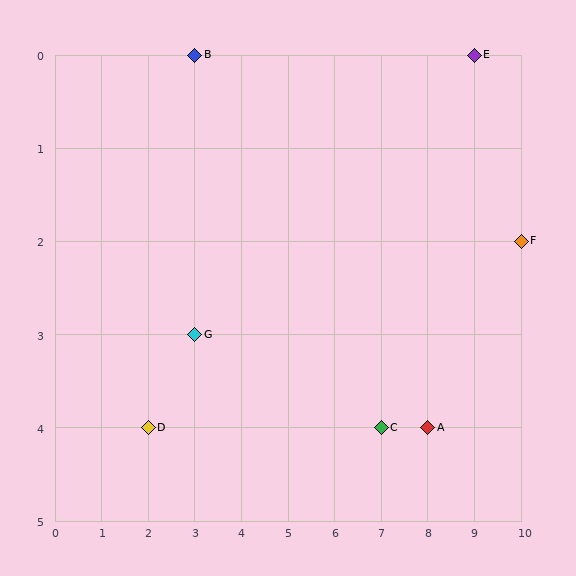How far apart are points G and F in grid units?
Points G and F are 7 columns and 1 row apart (about 7.1 grid units diagonally).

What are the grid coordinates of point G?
Point G is at grid coordinates (3, 3).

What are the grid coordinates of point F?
Point F is at grid coordinates (10, 2).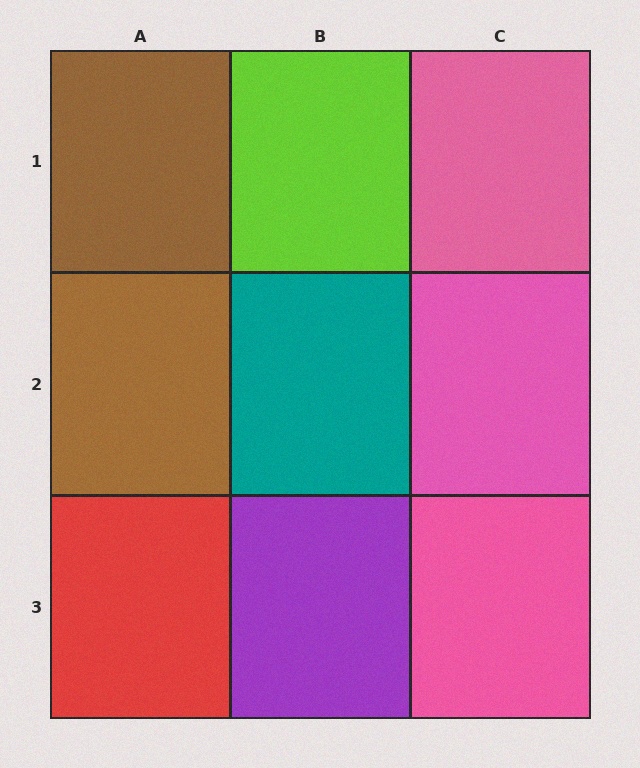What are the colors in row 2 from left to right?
Brown, teal, pink.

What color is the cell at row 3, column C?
Pink.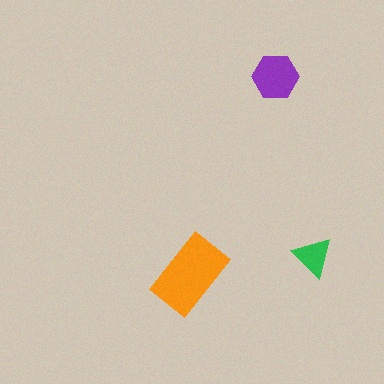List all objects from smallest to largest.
The green triangle, the purple hexagon, the orange rectangle.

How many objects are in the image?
There are 3 objects in the image.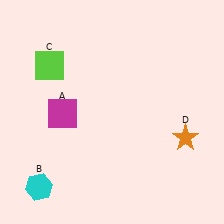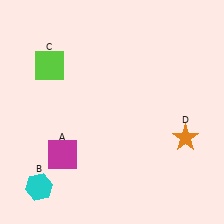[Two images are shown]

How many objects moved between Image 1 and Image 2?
1 object moved between the two images.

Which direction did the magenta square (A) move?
The magenta square (A) moved down.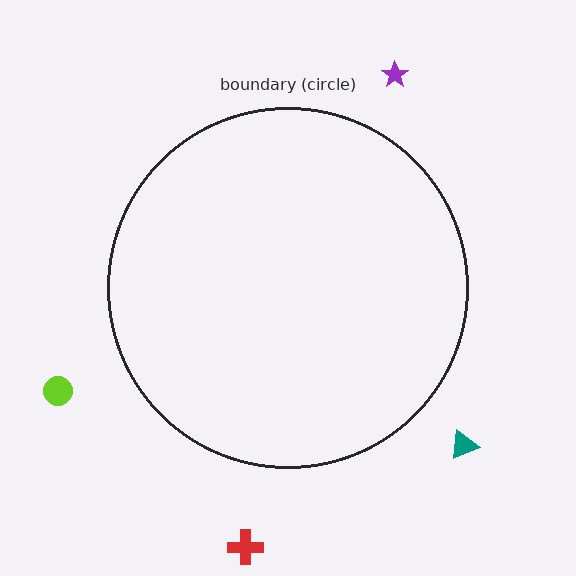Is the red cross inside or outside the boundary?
Outside.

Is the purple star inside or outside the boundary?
Outside.